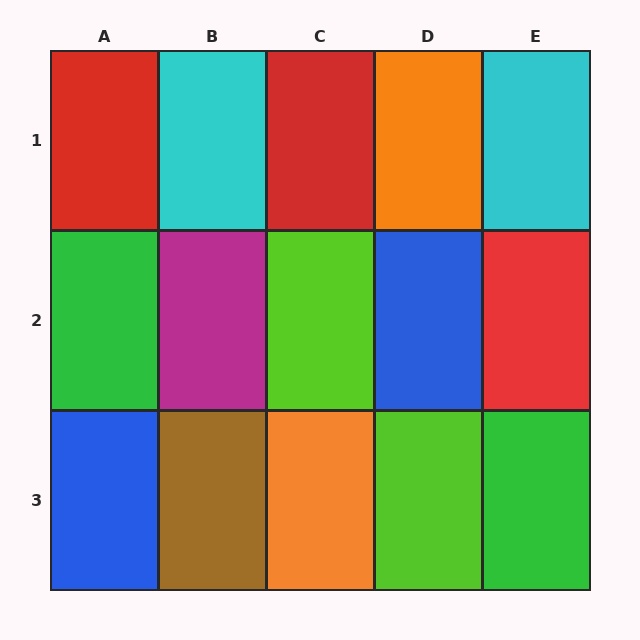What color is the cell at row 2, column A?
Green.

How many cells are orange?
2 cells are orange.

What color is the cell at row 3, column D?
Lime.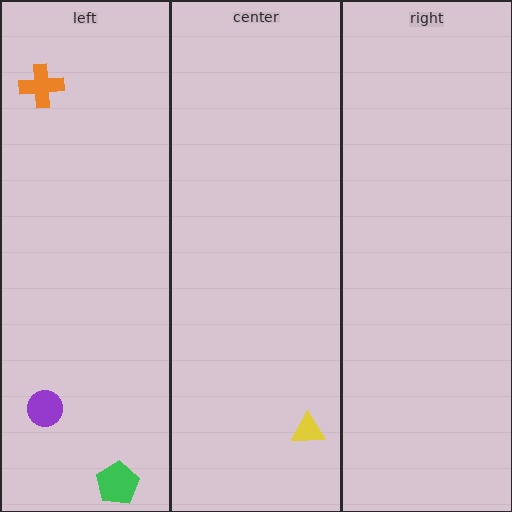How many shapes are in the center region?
1.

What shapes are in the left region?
The orange cross, the purple circle, the green pentagon.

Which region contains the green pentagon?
The left region.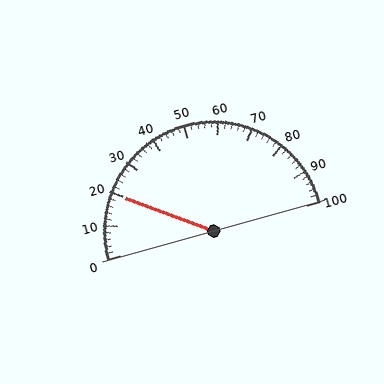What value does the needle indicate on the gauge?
The needle indicates approximately 20.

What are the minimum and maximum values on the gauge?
The gauge ranges from 0 to 100.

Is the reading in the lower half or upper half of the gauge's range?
The reading is in the lower half of the range (0 to 100).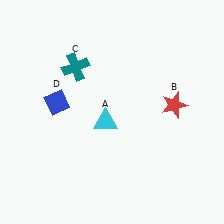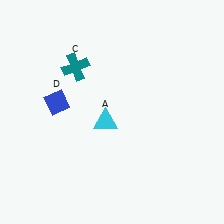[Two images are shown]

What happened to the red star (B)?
The red star (B) was removed in Image 2. It was in the top-right area of Image 1.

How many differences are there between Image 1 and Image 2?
There is 1 difference between the two images.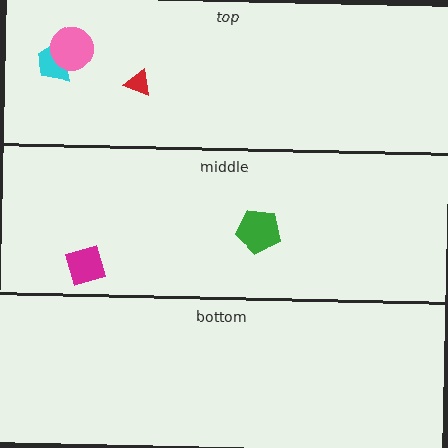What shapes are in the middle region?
The green pentagon, the magenta square.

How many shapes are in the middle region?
2.